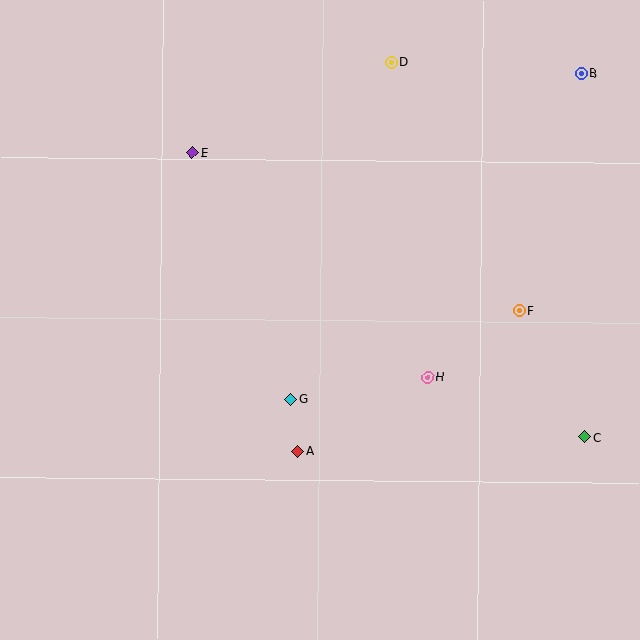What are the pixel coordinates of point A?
Point A is at (298, 451).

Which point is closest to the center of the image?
Point G at (291, 399) is closest to the center.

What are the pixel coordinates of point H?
Point H is at (428, 377).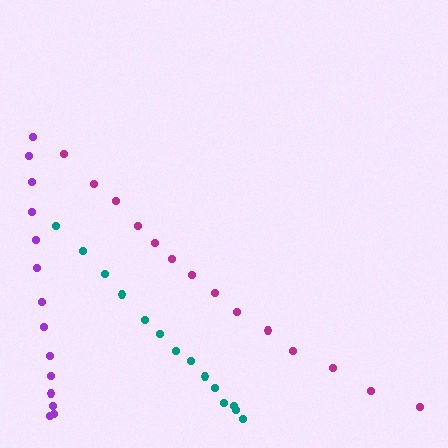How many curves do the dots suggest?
There are 3 distinct paths.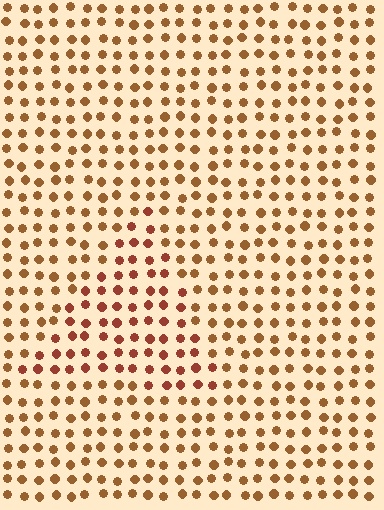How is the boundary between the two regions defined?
The boundary is defined purely by a slight shift in hue (about 21 degrees). Spacing, size, and orientation are identical on both sides.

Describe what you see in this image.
The image is filled with small brown elements in a uniform arrangement. A triangle-shaped region is visible where the elements are tinted to a slightly different hue, forming a subtle color boundary.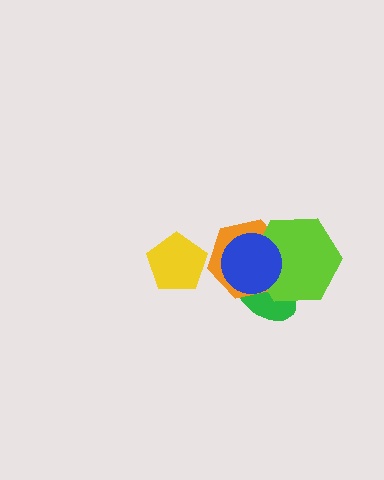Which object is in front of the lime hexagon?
The blue circle is in front of the lime hexagon.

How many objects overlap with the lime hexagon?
3 objects overlap with the lime hexagon.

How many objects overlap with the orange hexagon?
3 objects overlap with the orange hexagon.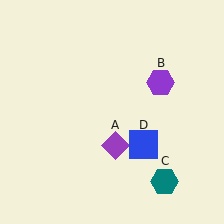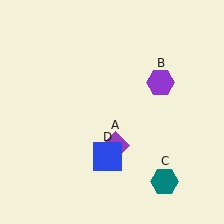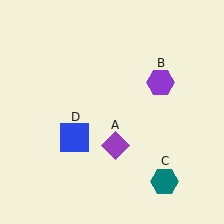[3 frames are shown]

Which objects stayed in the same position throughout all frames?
Purple diamond (object A) and purple hexagon (object B) and teal hexagon (object C) remained stationary.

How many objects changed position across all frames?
1 object changed position: blue square (object D).